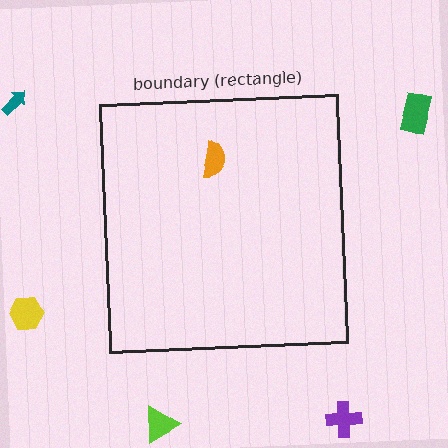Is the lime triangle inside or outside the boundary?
Outside.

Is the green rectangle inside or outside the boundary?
Outside.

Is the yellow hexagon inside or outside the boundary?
Outside.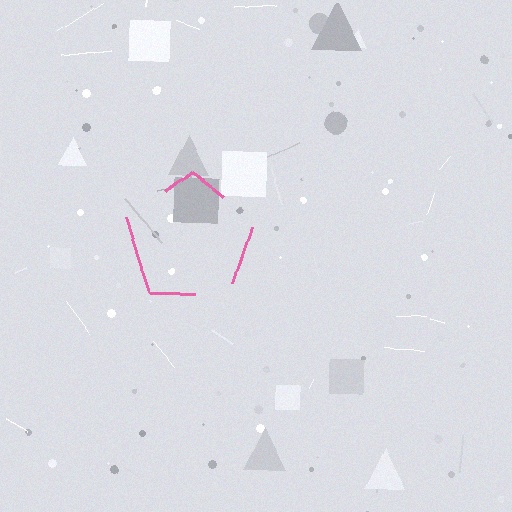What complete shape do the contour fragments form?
The contour fragments form a pentagon.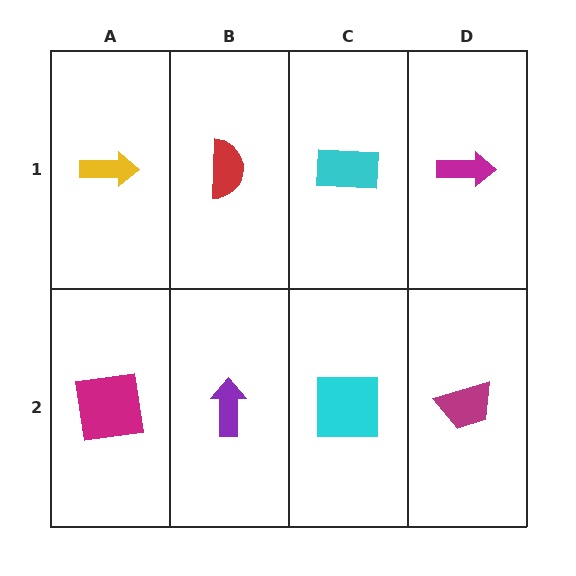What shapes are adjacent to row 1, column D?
A magenta trapezoid (row 2, column D), a cyan rectangle (row 1, column C).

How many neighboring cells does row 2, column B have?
3.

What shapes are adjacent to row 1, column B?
A purple arrow (row 2, column B), a yellow arrow (row 1, column A), a cyan rectangle (row 1, column C).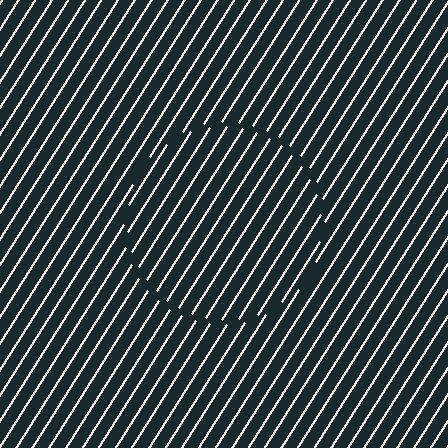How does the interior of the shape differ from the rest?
The interior of the shape contains the same grating, shifted by half a period — the contour is defined by the phase discontinuity where line-ends from the inner and outer gratings abut.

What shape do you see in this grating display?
An illusory circle. The interior of the shape contains the same grating, shifted by half a period — the contour is defined by the phase discontinuity where line-ends from the inner and outer gratings abut.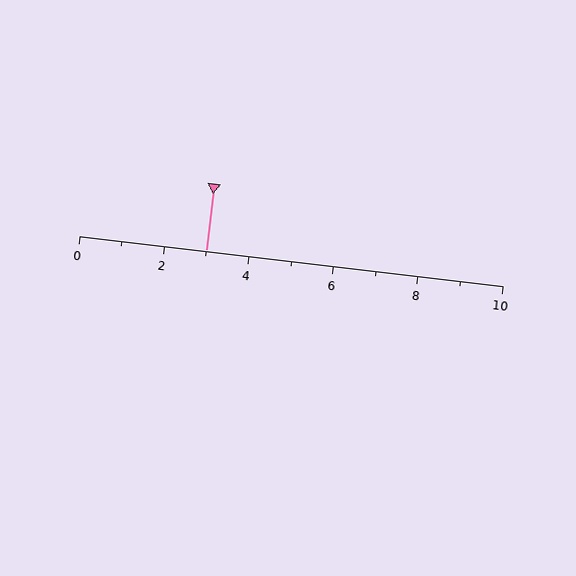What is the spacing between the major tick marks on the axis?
The major ticks are spaced 2 apart.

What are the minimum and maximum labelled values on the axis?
The axis runs from 0 to 10.